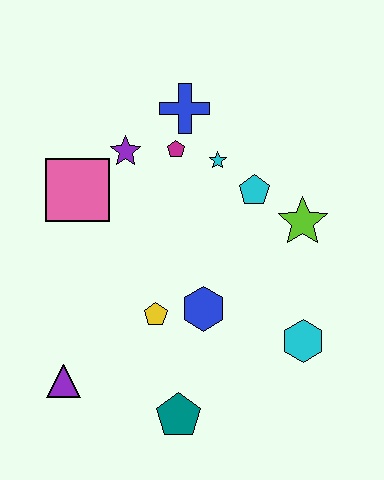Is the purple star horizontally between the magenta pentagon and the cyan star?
No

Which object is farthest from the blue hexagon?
The blue cross is farthest from the blue hexagon.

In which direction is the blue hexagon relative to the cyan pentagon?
The blue hexagon is below the cyan pentagon.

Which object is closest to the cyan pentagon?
The cyan star is closest to the cyan pentagon.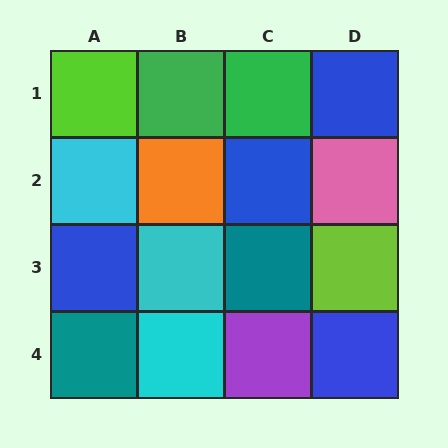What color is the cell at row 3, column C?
Teal.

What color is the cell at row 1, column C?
Green.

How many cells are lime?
2 cells are lime.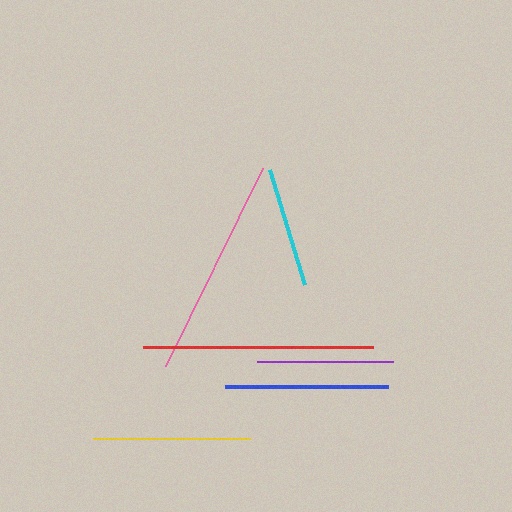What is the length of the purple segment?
The purple segment is approximately 136 pixels long.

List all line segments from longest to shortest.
From longest to shortest: red, pink, blue, yellow, purple, cyan.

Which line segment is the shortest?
The cyan line is the shortest at approximately 119 pixels.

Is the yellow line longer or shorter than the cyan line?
The yellow line is longer than the cyan line.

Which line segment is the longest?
The red line is the longest at approximately 230 pixels.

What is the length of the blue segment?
The blue segment is approximately 163 pixels long.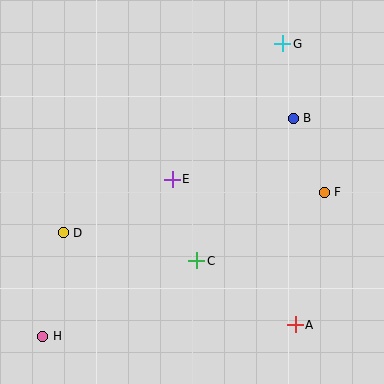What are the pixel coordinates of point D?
Point D is at (63, 233).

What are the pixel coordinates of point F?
Point F is at (324, 192).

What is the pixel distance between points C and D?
The distance between C and D is 136 pixels.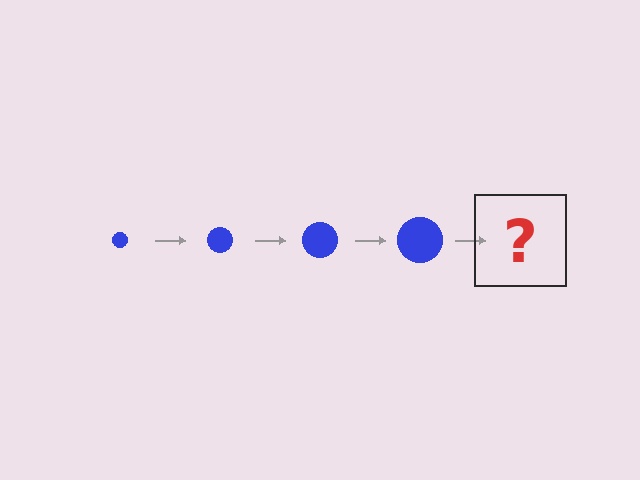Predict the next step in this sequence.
The next step is a blue circle, larger than the previous one.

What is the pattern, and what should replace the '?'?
The pattern is that the circle gets progressively larger each step. The '?' should be a blue circle, larger than the previous one.